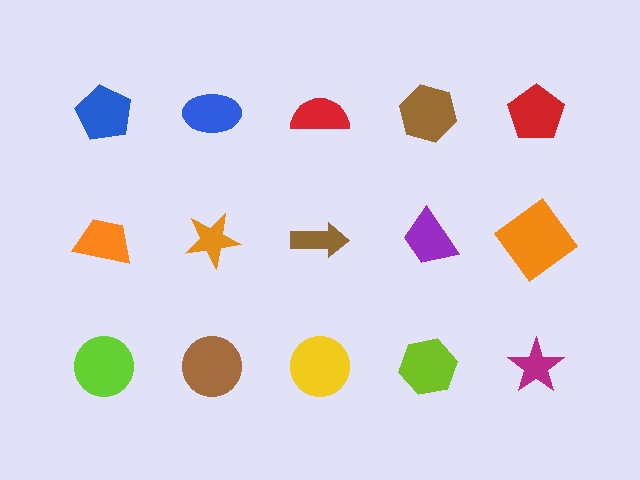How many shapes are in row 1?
5 shapes.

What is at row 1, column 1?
A blue pentagon.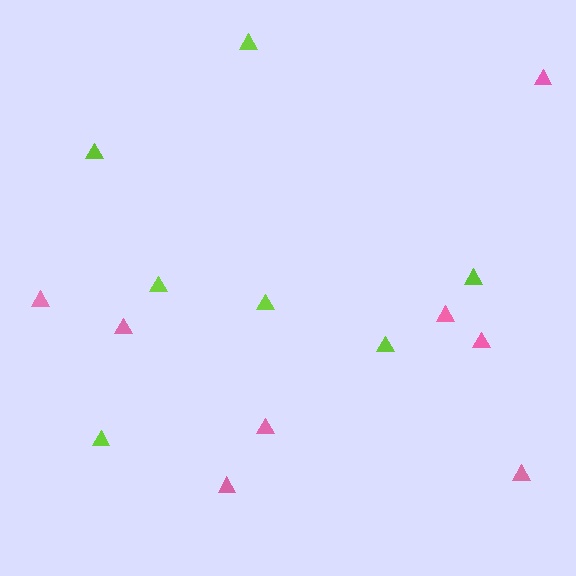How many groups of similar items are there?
There are 2 groups: one group of lime triangles (7) and one group of pink triangles (8).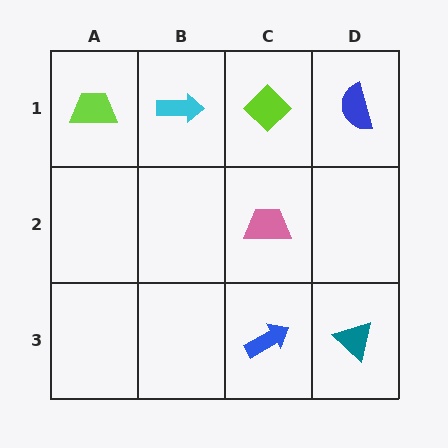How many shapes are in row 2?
1 shape.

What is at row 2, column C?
A pink trapezoid.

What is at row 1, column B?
A cyan arrow.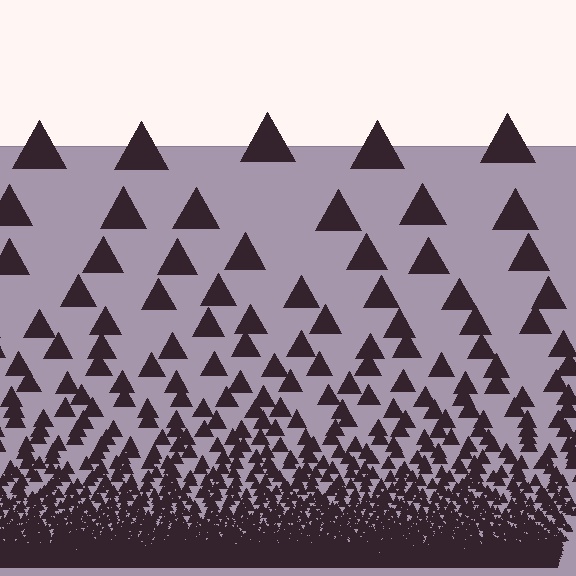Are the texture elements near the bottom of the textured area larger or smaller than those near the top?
Smaller. The gradient is inverted — elements near the bottom are smaller and denser.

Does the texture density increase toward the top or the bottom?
Density increases toward the bottom.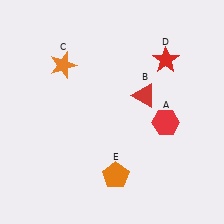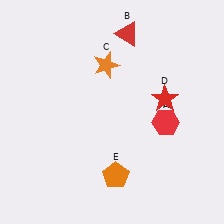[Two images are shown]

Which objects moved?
The objects that moved are: the red triangle (B), the orange star (C), the red star (D).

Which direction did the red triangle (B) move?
The red triangle (B) moved up.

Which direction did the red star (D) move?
The red star (D) moved down.